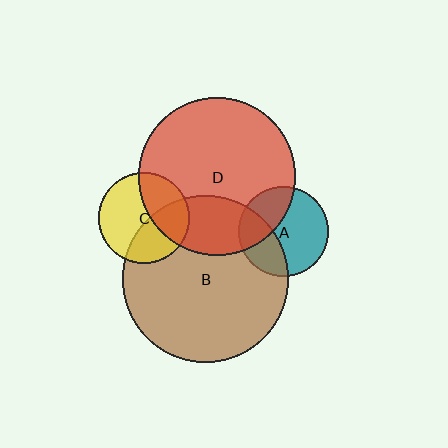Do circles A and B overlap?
Yes.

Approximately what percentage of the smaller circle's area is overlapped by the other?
Approximately 35%.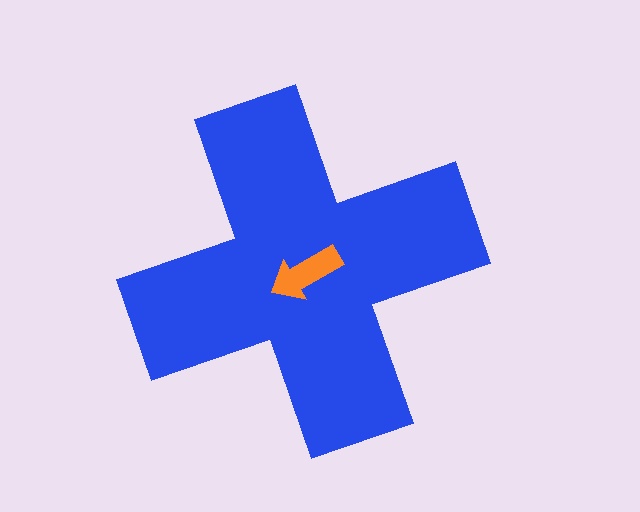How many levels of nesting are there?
2.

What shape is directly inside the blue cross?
The orange arrow.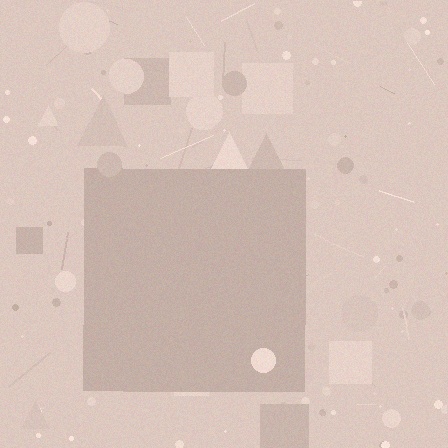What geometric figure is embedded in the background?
A square is embedded in the background.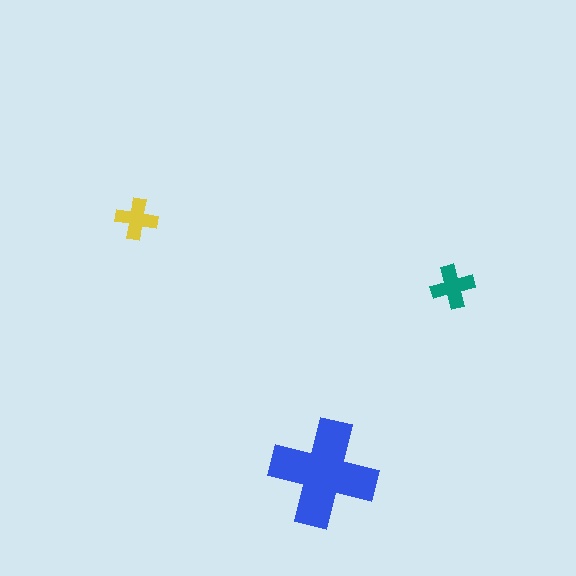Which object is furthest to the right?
The teal cross is rightmost.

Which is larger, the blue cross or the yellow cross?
The blue one.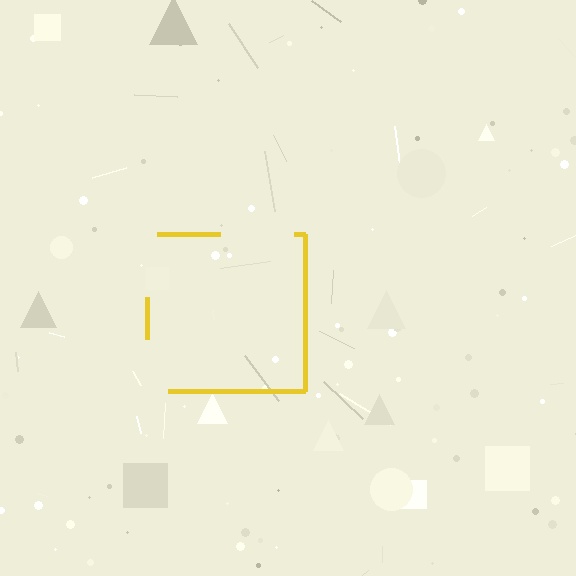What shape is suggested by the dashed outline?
The dashed outline suggests a square.